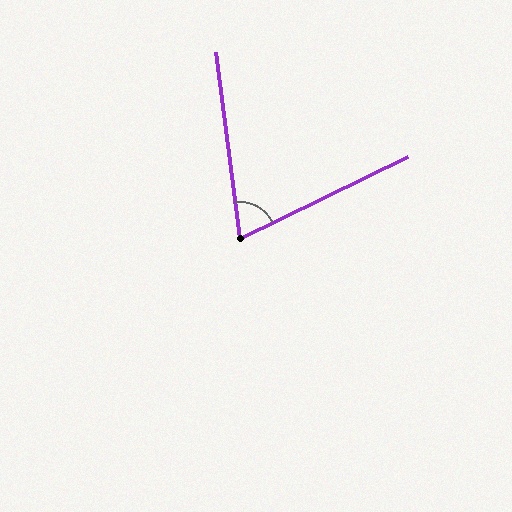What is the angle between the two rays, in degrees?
Approximately 71 degrees.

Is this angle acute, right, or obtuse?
It is acute.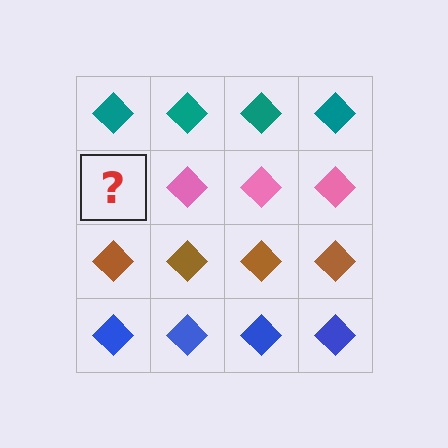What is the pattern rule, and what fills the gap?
The rule is that each row has a consistent color. The gap should be filled with a pink diamond.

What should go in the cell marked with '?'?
The missing cell should contain a pink diamond.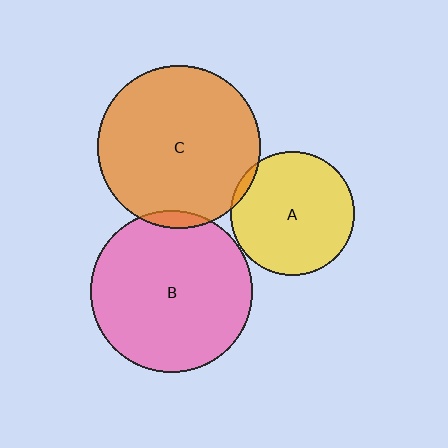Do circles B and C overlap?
Yes.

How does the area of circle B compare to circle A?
Approximately 1.7 times.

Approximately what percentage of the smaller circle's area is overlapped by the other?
Approximately 5%.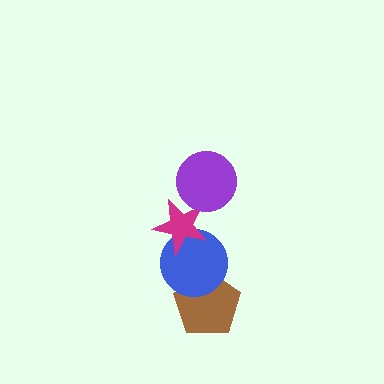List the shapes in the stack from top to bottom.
From top to bottom: the purple circle, the magenta star, the blue circle, the brown pentagon.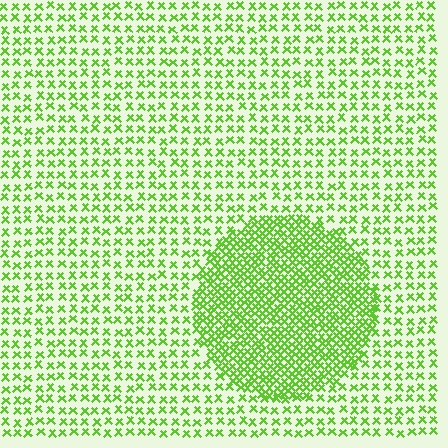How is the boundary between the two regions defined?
The boundary is defined by a change in element density (approximately 2.3x ratio). All elements are the same color, size, and shape.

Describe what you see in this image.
The image contains small lime elements arranged at two different densities. A circle-shaped region is visible where the elements are more densely packed than the surrounding area.